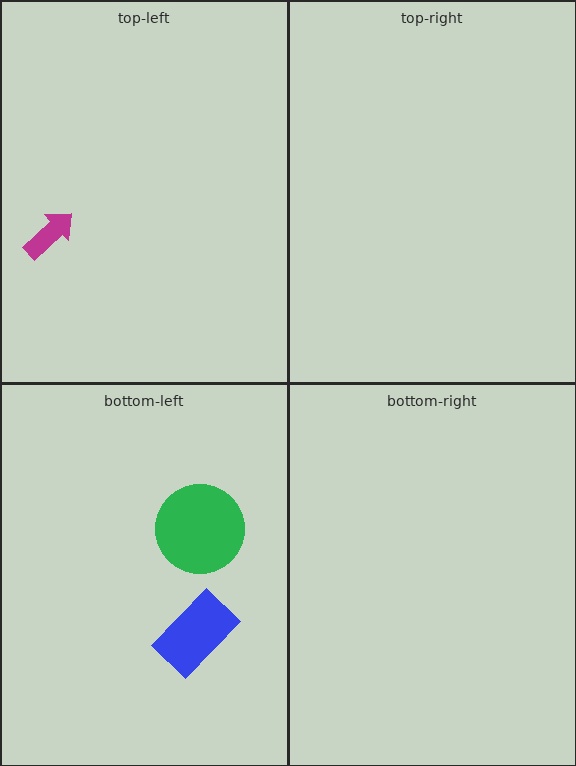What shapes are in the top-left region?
The magenta arrow.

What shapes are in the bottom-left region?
The blue rectangle, the green circle.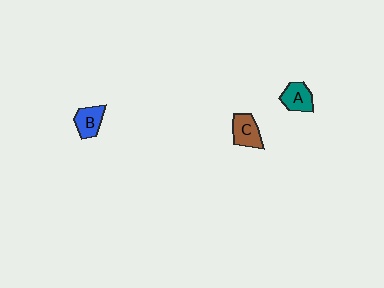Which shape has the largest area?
Shape C (brown).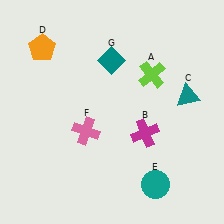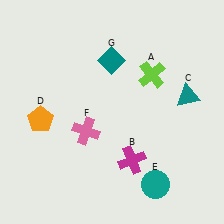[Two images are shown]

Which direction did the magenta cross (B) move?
The magenta cross (B) moved down.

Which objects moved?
The objects that moved are: the magenta cross (B), the orange pentagon (D).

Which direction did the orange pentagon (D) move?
The orange pentagon (D) moved down.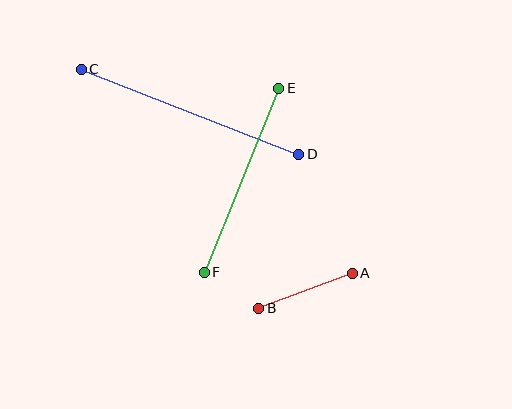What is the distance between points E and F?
The distance is approximately 198 pixels.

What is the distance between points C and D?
The distance is approximately 234 pixels.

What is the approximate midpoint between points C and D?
The midpoint is at approximately (190, 112) pixels.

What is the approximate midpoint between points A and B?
The midpoint is at approximately (305, 291) pixels.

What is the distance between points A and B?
The distance is approximately 100 pixels.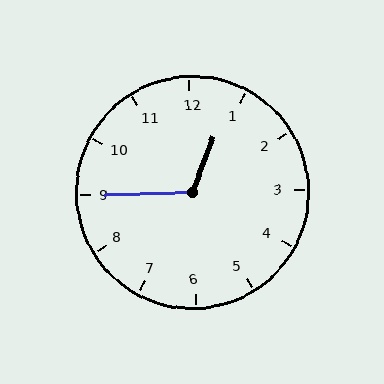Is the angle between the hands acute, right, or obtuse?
It is obtuse.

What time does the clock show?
12:45.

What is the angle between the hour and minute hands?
Approximately 112 degrees.